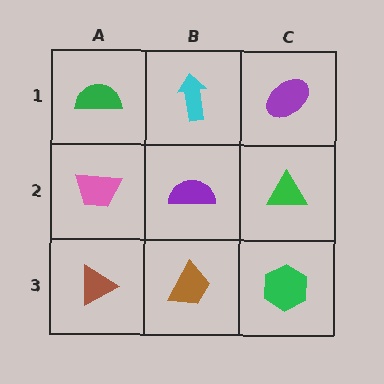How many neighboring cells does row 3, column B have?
3.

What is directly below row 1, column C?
A green triangle.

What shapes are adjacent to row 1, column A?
A pink trapezoid (row 2, column A), a cyan arrow (row 1, column B).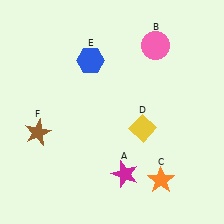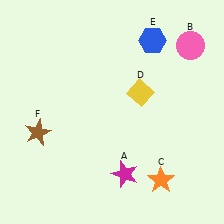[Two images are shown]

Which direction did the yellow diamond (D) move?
The yellow diamond (D) moved up.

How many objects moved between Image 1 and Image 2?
3 objects moved between the two images.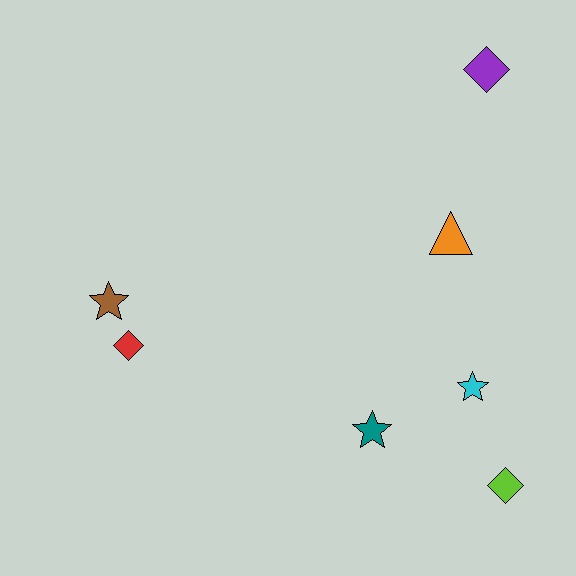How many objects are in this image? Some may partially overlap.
There are 7 objects.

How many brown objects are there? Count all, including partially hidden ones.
There is 1 brown object.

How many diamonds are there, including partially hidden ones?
There are 3 diamonds.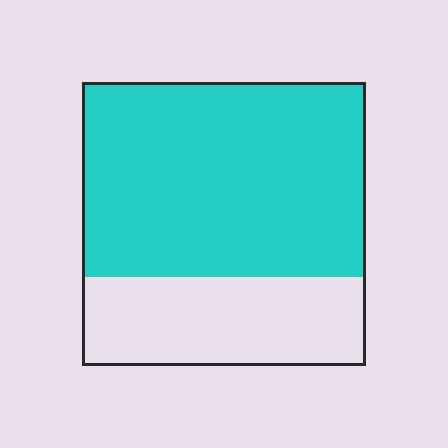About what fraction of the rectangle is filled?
About two thirds (2/3).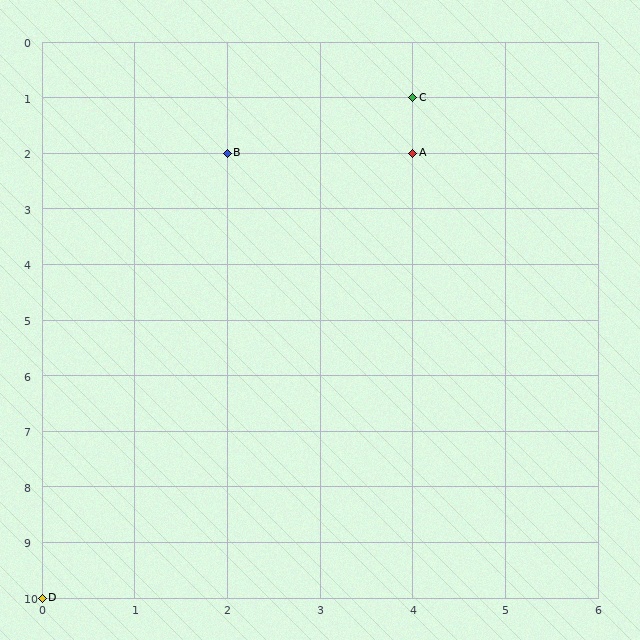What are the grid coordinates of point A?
Point A is at grid coordinates (4, 2).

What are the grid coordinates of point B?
Point B is at grid coordinates (2, 2).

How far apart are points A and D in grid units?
Points A and D are 4 columns and 8 rows apart (about 8.9 grid units diagonally).